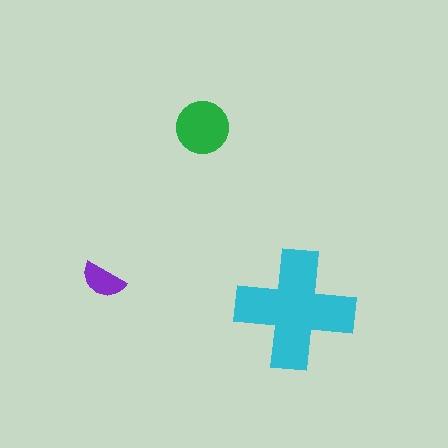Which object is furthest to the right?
The cyan cross is rightmost.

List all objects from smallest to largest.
The purple semicircle, the green circle, the cyan cross.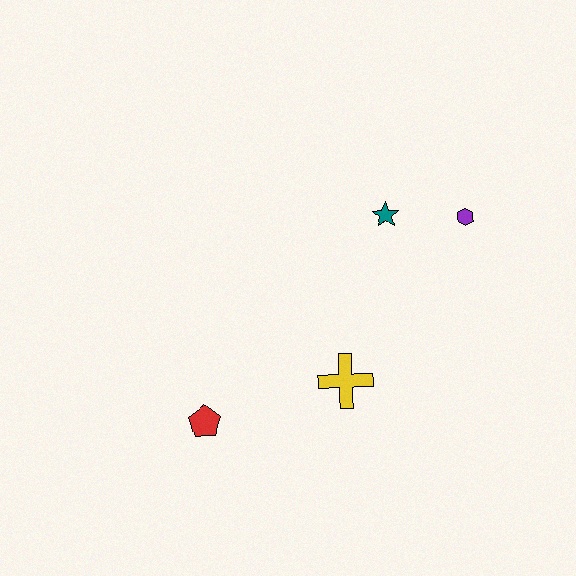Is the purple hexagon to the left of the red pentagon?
No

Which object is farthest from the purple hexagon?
The red pentagon is farthest from the purple hexagon.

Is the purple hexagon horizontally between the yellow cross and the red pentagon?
No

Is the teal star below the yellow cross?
No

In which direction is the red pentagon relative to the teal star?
The red pentagon is below the teal star.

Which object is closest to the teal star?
The purple hexagon is closest to the teal star.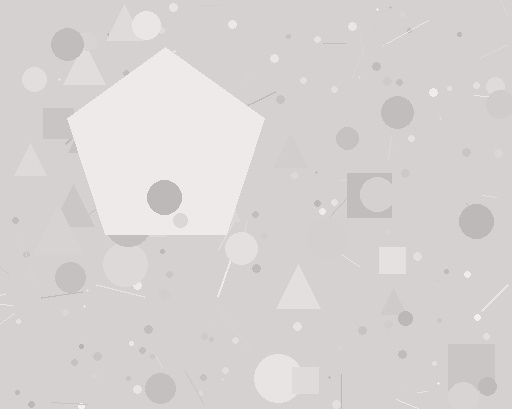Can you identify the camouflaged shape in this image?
The camouflaged shape is a pentagon.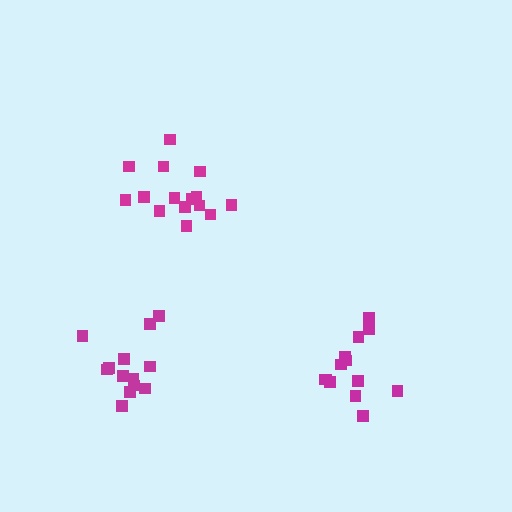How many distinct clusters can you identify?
There are 3 distinct clusters.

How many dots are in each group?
Group 1: 13 dots, Group 2: 15 dots, Group 3: 13 dots (41 total).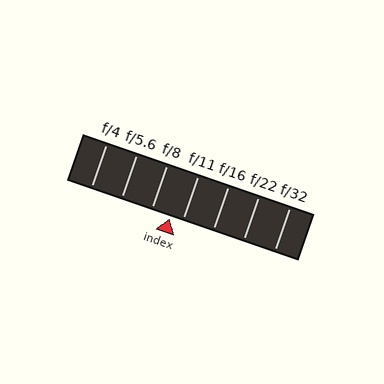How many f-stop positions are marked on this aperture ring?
There are 7 f-stop positions marked.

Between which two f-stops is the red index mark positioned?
The index mark is between f/8 and f/11.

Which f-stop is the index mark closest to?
The index mark is closest to f/11.